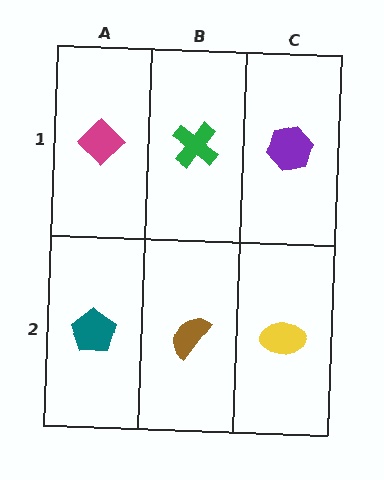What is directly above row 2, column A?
A magenta diamond.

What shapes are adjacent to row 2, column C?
A purple hexagon (row 1, column C), a brown semicircle (row 2, column B).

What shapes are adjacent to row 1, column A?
A teal pentagon (row 2, column A), a green cross (row 1, column B).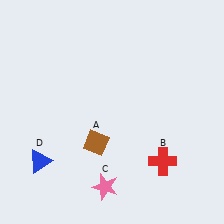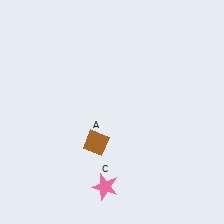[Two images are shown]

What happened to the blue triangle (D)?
The blue triangle (D) was removed in Image 2. It was in the bottom-left area of Image 1.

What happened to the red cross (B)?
The red cross (B) was removed in Image 2. It was in the bottom-right area of Image 1.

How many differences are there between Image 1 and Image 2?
There are 2 differences between the two images.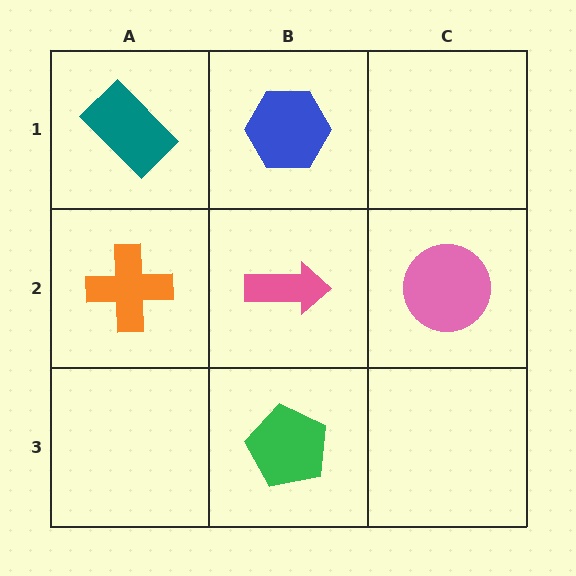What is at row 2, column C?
A pink circle.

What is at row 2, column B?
A pink arrow.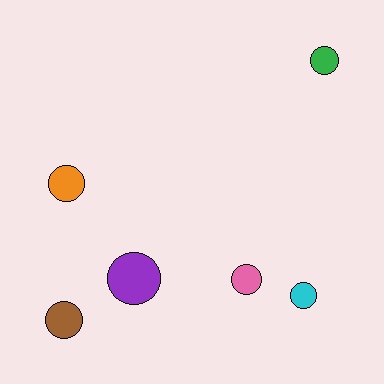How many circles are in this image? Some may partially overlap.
There are 6 circles.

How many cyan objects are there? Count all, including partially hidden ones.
There is 1 cyan object.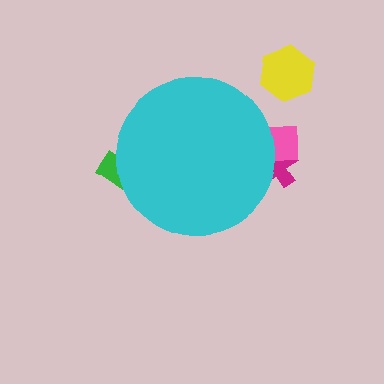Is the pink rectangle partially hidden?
Yes, the pink rectangle is partially hidden behind the cyan circle.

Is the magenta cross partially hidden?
Yes, the magenta cross is partially hidden behind the cyan circle.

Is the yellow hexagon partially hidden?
No, the yellow hexagon is fully visible.